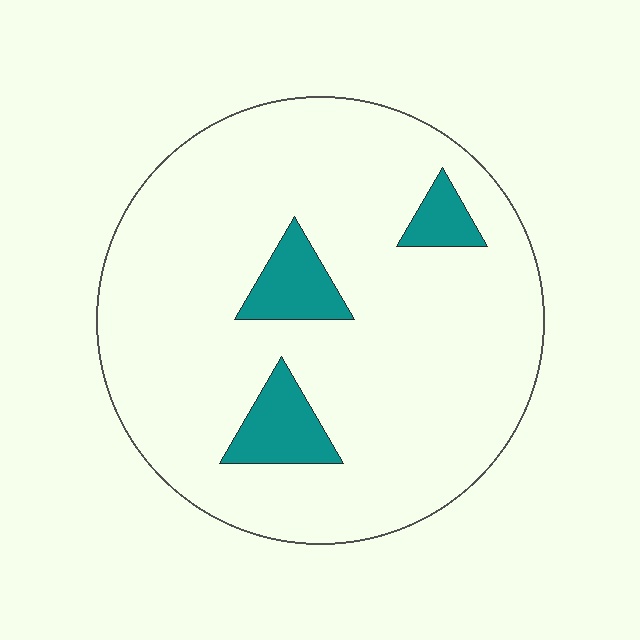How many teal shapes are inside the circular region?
3.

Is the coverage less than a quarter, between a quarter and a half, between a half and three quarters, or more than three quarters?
Less than a quarter.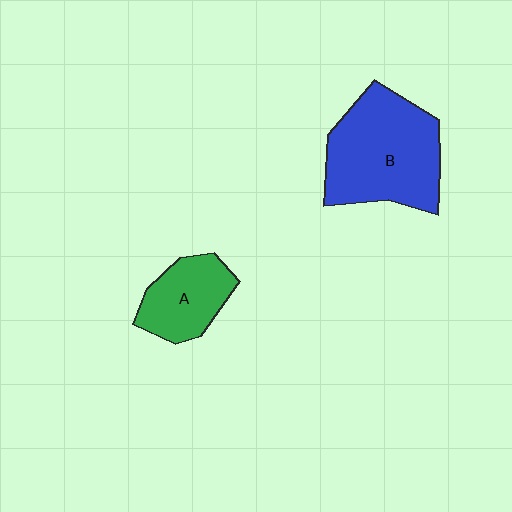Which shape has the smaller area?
Shape A (green).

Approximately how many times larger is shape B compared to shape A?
Approximately 1.9 times.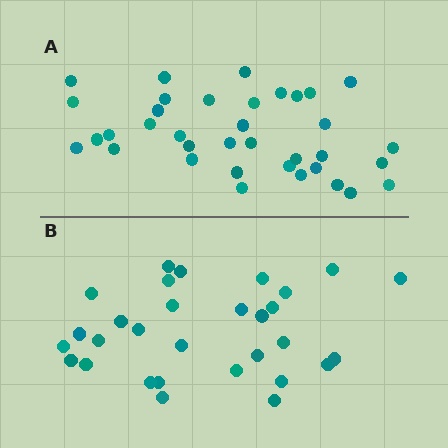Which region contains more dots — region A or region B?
Region A (the top region) has more dots.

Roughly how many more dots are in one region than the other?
Region A has about 6 more dots than region B.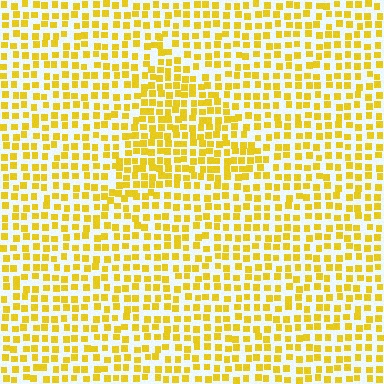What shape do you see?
I see a triangle.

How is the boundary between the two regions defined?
The boundary is defined by a change in element density (approximately 1.5x ratio). All elements are the same color, size, and shape.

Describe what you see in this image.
The image contains small yellow elements arranged at two different densities. A triangle-shaped region is visible where the elements are more densely packed than the surrounding area.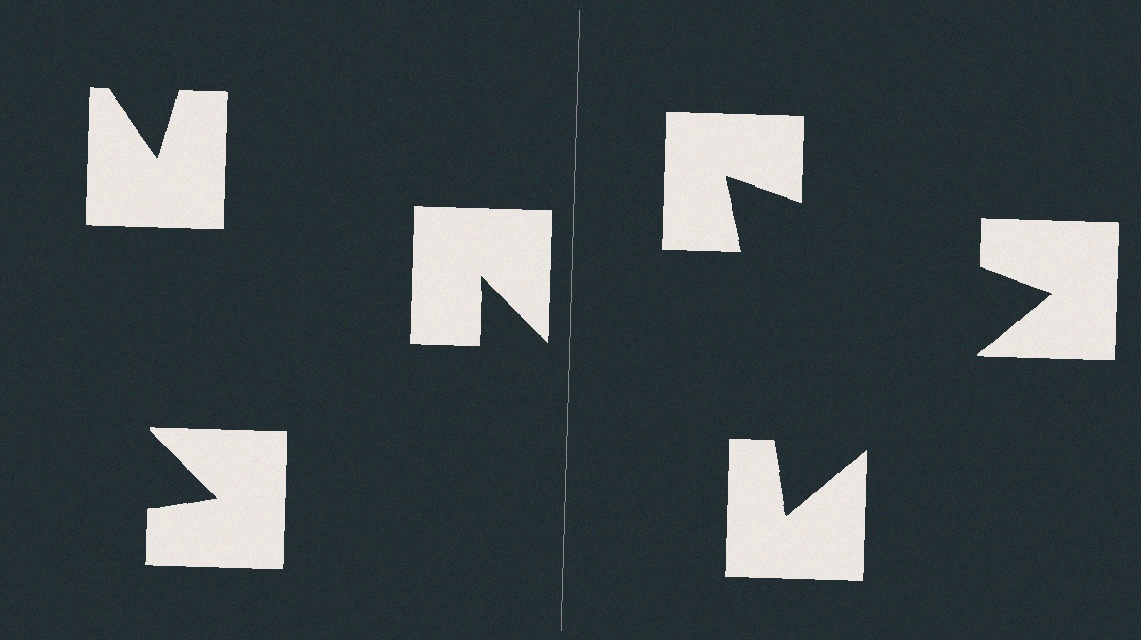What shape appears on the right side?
An illusory triangle.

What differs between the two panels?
The notched squares are positioned identically on both sides; only the wedge orientations differ. On the right they align to a triangle; on the left they are misaligned.